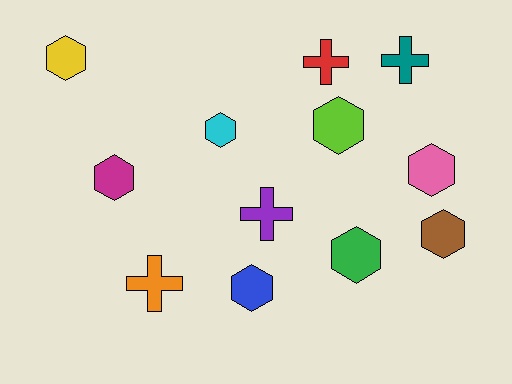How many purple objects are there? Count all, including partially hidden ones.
There is 1 purple object.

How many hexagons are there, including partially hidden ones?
There are 8 hexagons.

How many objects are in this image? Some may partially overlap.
There are 12 objects.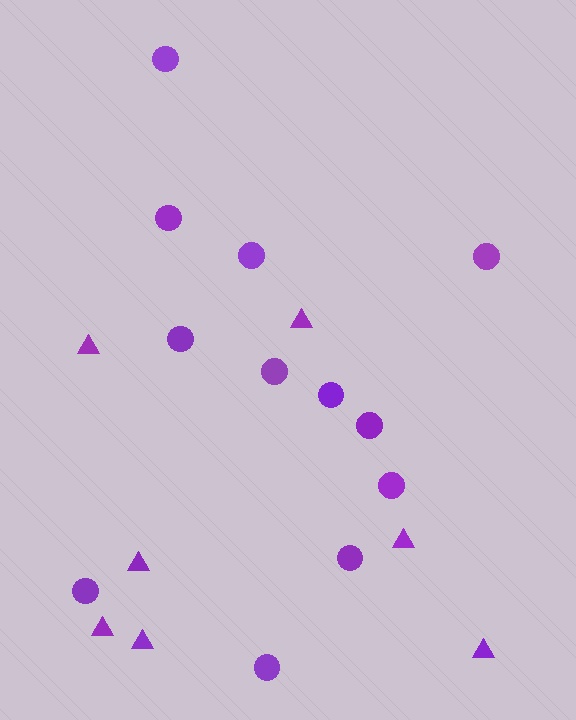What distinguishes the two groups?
There are 2 groups: one group of triangles (7) and one group of circles (12).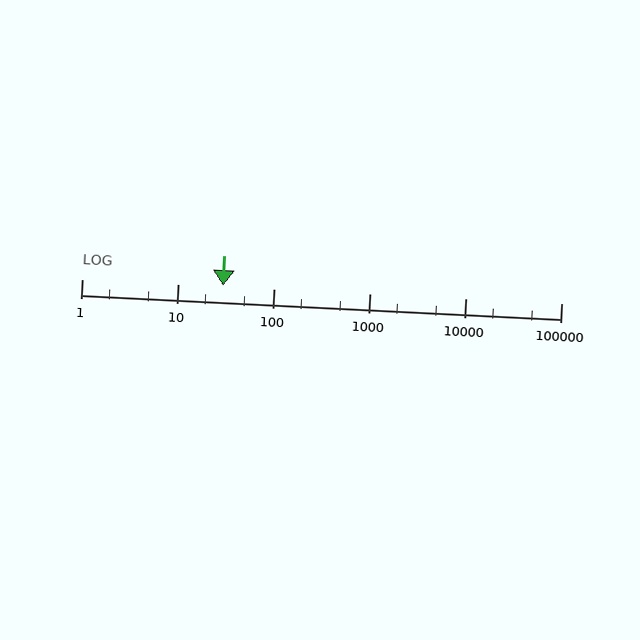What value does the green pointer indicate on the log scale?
The pointer indicates approximately 30.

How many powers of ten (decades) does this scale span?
The scale spans 5 decades, from 1 to 100000.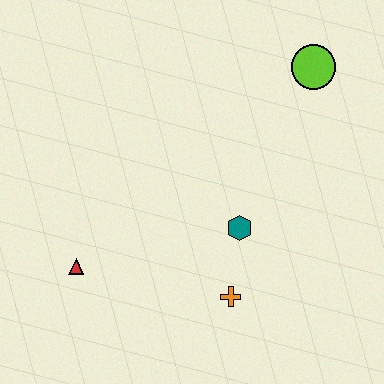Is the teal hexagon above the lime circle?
No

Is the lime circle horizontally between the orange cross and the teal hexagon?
No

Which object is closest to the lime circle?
The teal hexagon is closest to the lime circle.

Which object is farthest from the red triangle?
The lime circle is farthest from the red triangle.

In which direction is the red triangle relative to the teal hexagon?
The red triangle is to the left of the teal hexagon.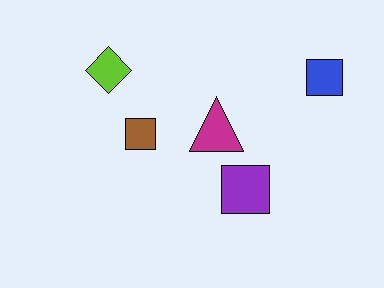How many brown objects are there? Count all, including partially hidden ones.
There is 1 brown object.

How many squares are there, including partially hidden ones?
There are 3 squares.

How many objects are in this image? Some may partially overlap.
There are 5 objects.